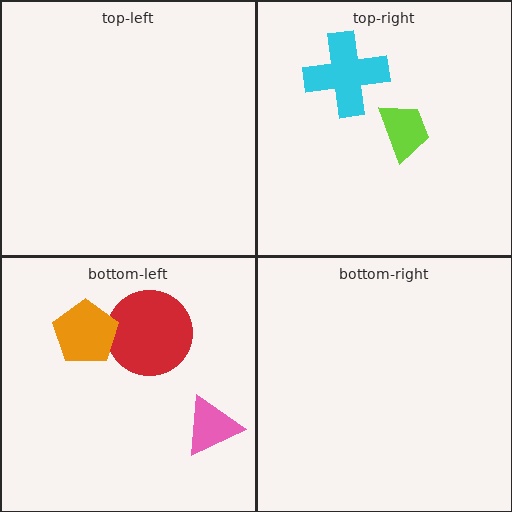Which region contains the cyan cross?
The top-right region.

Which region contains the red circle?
The bottom-left region.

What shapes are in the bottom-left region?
The red circle, the orange pentagon, the pink triangle.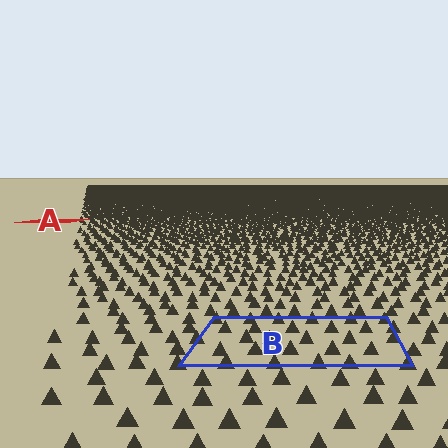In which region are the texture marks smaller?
The texture marks are smaller in region A, because it is farther away.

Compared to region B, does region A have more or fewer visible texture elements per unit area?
Region A has more texture elements per unit area — they are packed more densely because it is farther away.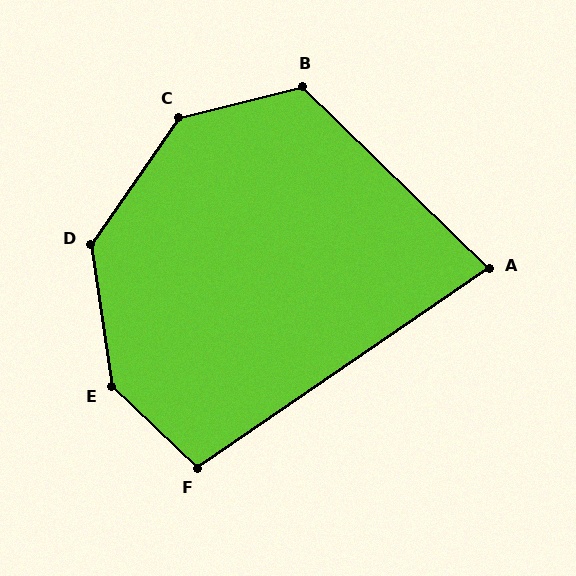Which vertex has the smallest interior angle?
A, at approximately 79 degrees.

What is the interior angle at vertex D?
Approximately 137 degrees (obtuse).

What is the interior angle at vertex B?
Approximately 121 degrees (obtuse).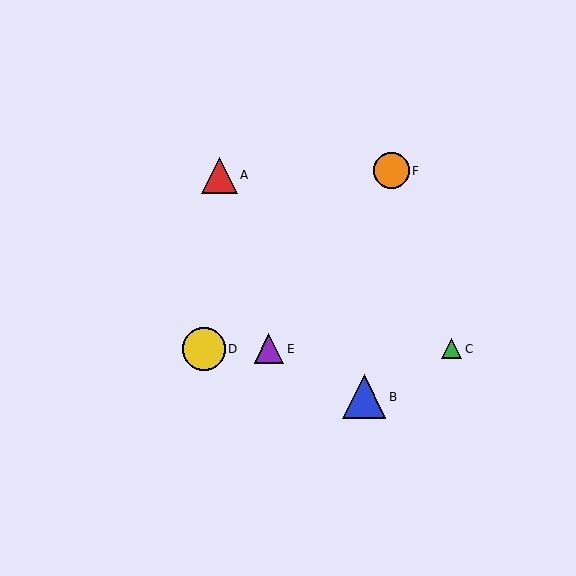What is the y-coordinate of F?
Object F is at y≈171.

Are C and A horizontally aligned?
No, C is at y≈349 and A is at y≈175.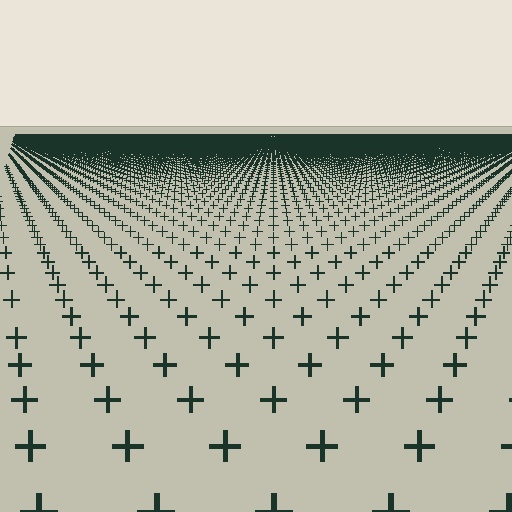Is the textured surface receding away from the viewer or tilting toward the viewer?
The surface is receding away from the viewer. Texture elements get smaller and denser toward the top.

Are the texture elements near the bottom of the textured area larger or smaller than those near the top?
Larger. Near the bottom, elements are closer to the viewer and appear at a bigger on-screen size.